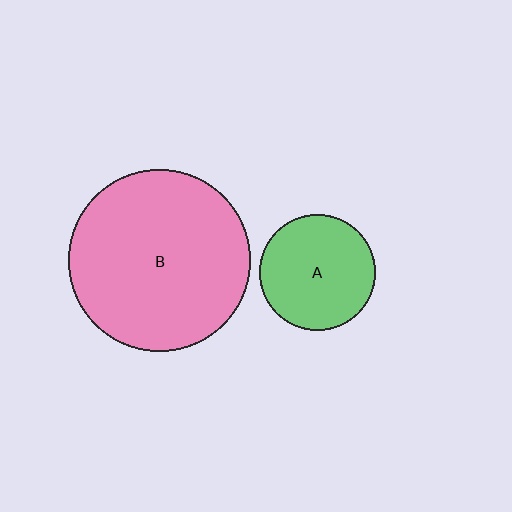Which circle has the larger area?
Circle B (pink).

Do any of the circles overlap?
No, none of the circles overlap.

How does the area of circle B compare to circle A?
Approximately 2.5 times.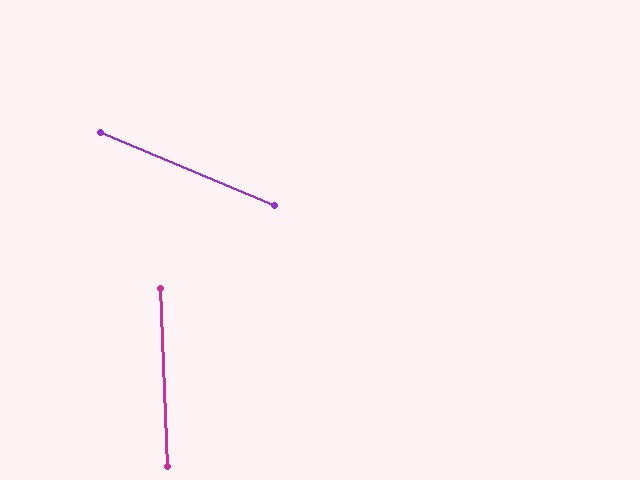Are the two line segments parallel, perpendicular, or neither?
Neither parallel nor perpendicular — they differ by about 65°.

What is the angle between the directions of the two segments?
Approximately 65 degrees.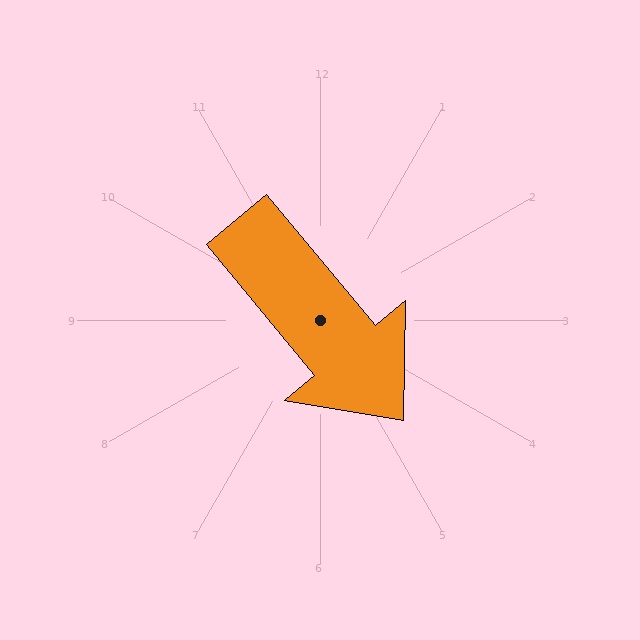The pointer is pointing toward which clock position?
Roughly 5 o'clock.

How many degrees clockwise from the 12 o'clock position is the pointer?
Approximately 140 degrees.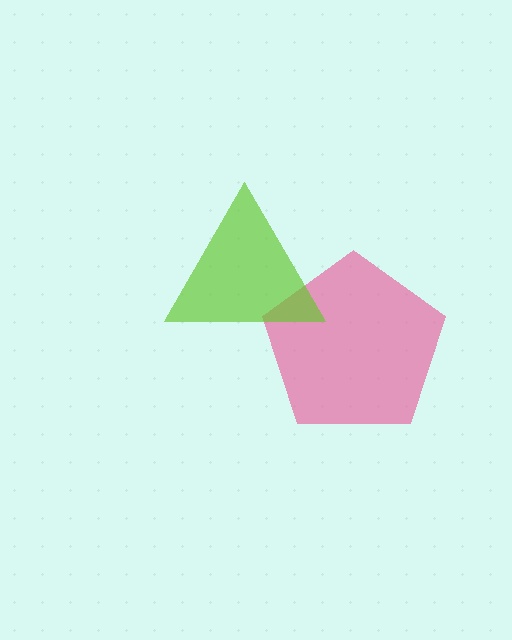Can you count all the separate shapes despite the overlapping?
Yes, there are 2 separate shapes.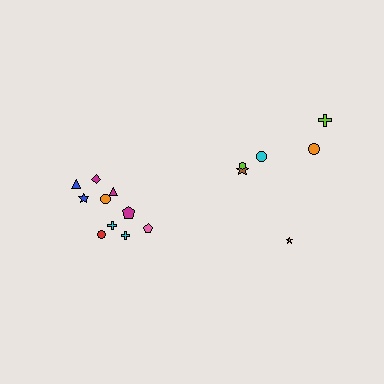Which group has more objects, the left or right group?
The left group.